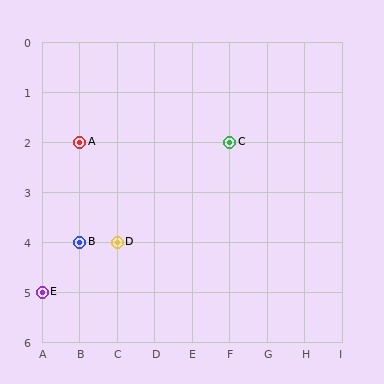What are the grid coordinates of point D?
Point D is at grid coordinates (C, 4).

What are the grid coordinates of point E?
Point E is at grid coordinates (A, 5).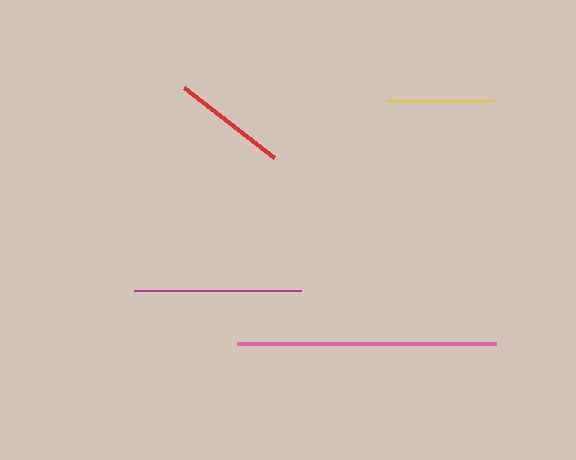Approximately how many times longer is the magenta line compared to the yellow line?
The magenta line is approximately 1.6 times the length of the yellow line.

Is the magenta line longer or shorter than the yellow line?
The magenta line is longer than the yellow line.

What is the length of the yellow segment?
The yellow segment is approximately 106 pixels long.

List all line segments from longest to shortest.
From longest to shortest: pink, magenta, red, yellow.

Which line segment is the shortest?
The yellow line is the shortest at approximately 106 pixels.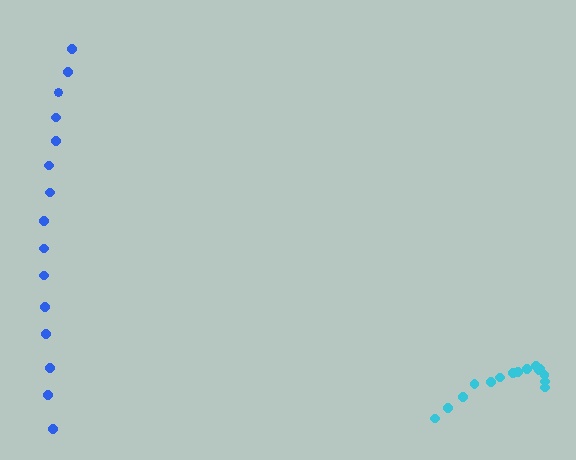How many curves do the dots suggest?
There are 2 distinct paths.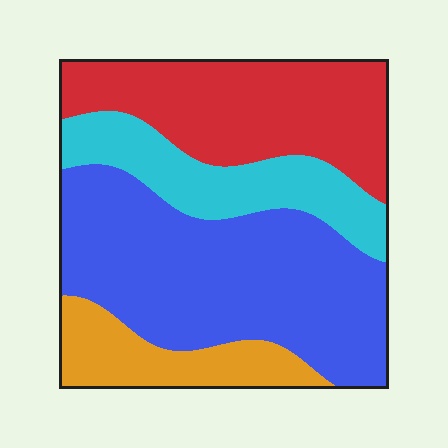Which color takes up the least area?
Orange, at roughly 15%.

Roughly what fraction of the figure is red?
Red takes up about one quarter (1/4) of the figure.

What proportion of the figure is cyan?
Cyan takes up about one sixth (1/6) of the figure.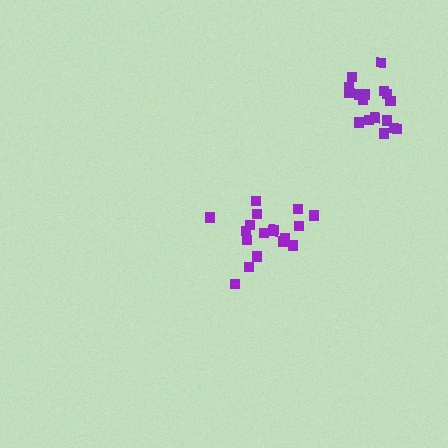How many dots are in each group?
Group 1: 17 dots, Group 2: 18 dots (35 total).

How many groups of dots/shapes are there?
There are 2 groups.